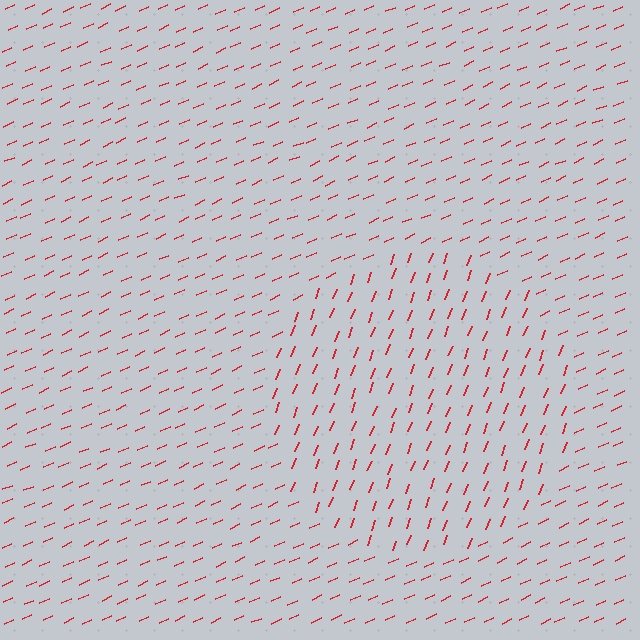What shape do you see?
I see a circle.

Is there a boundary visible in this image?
Yes, there is a texture boundary formed by a change in line orientation.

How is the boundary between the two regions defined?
The boundary is defined purely by a change in line orientation (approximately 45 degrees difference). All lines are the same color and thickness.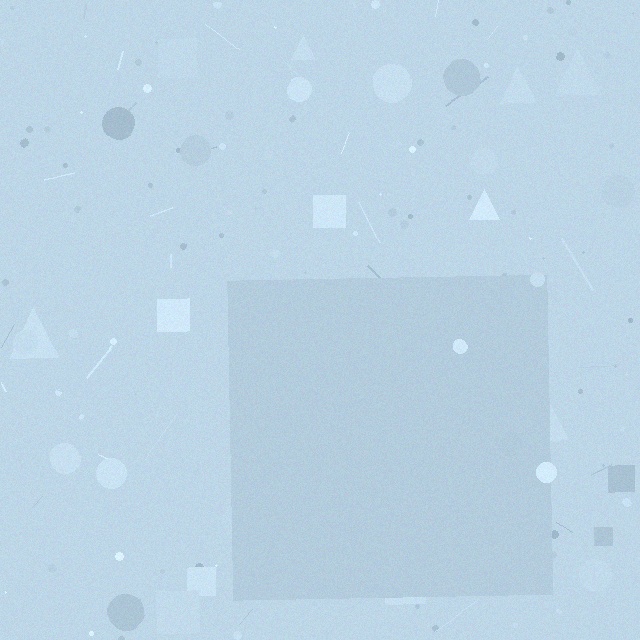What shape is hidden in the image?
A square is hidden in the image.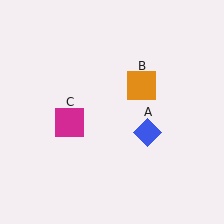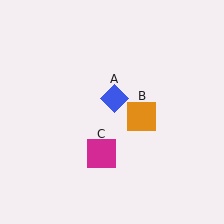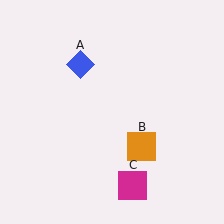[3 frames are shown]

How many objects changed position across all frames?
3 objects changed position: blue diamond (object A), orange square (object B), magenta square (object C).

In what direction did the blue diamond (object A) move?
The blue diamond (object A) moved up and to the left.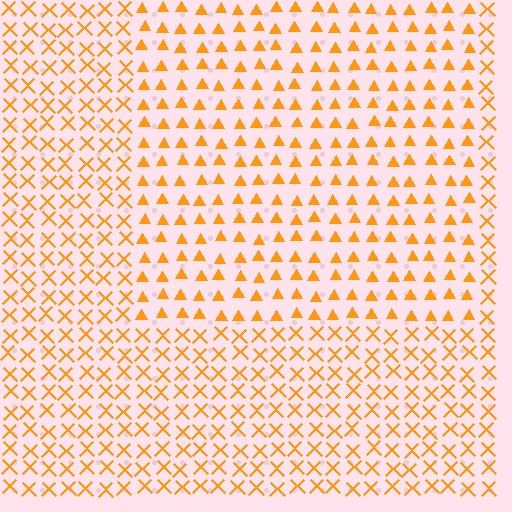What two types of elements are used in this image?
The image uses triangles inside the rectangle region and X marks outside it.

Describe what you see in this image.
The image is filled with small orange elements arranged in a uniform grid. A rectangle-shaped region contains triangles, while the surrounding area contains X marks. The boundary is defined purely by the change in element shape.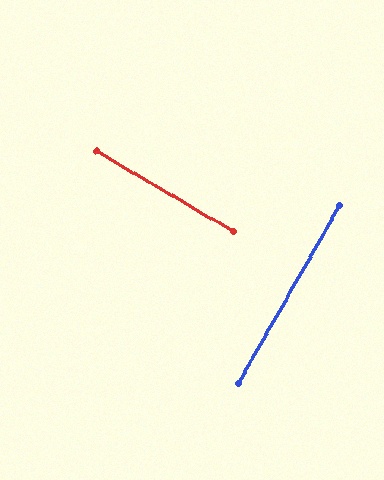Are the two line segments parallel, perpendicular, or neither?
Perpendicular — they meet at approximately 89°.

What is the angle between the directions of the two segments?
Approximately 89 degrees.